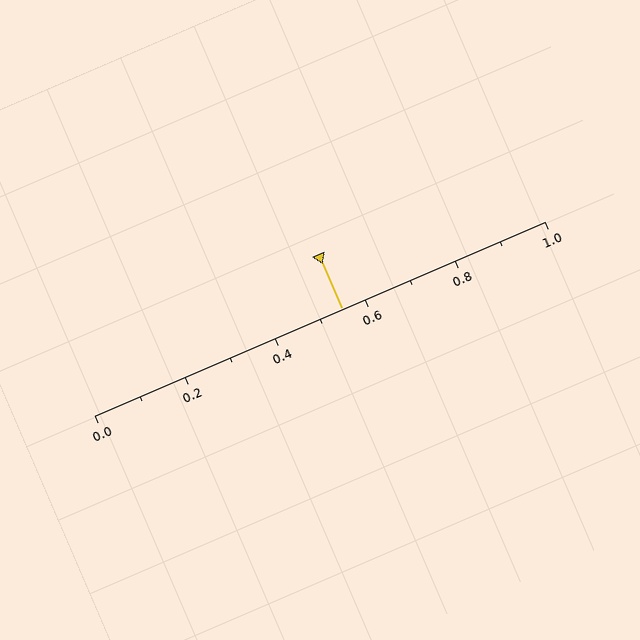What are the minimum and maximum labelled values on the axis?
The axis runs from 0.0 to 1.0.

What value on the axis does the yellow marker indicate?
The marker indicates approximately 0.55.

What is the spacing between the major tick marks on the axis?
The major ticks are spaced 0.2 apart.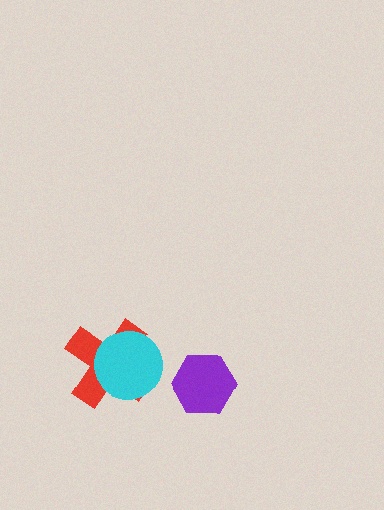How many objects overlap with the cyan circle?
1 object overlaps with the cyan circle.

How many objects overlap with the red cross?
1 object overlaps with the red cross.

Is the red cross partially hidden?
Yes, it is partially covered by another shape.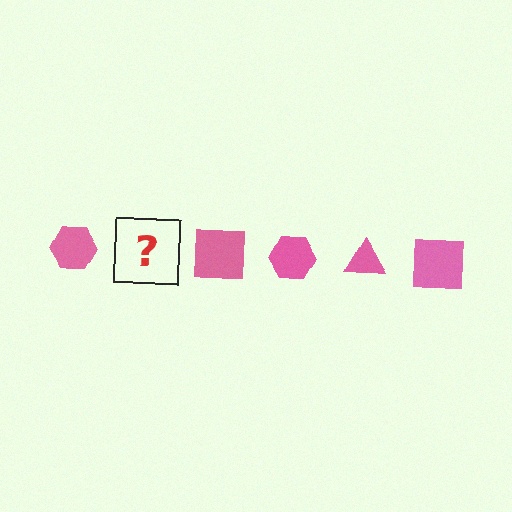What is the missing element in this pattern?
The missing element is a pink triangle.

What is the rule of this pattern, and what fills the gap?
The rule is that the pattern cycles through hexagon, triangle, square shapes in pink. The gap should be filled with a pink triangle.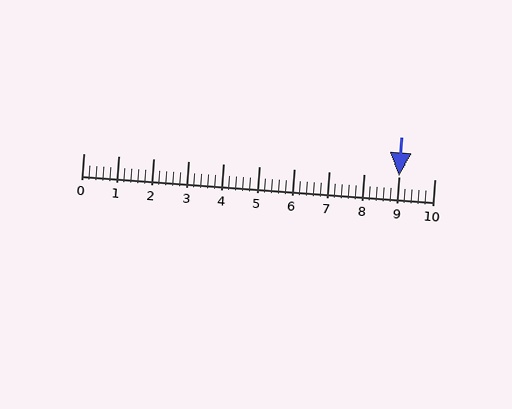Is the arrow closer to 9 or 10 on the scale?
The arrow is closer to 9.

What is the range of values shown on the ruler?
The ruler shows values from 0 to 10.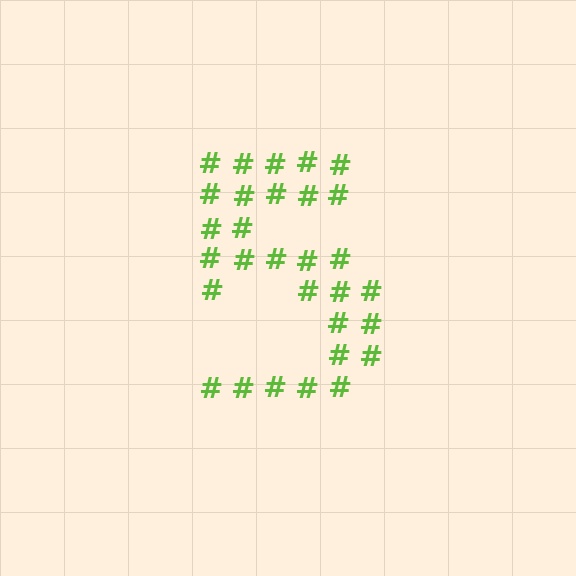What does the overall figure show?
The overall figure shows the digit 5.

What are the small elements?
The small elements are hash symbols.